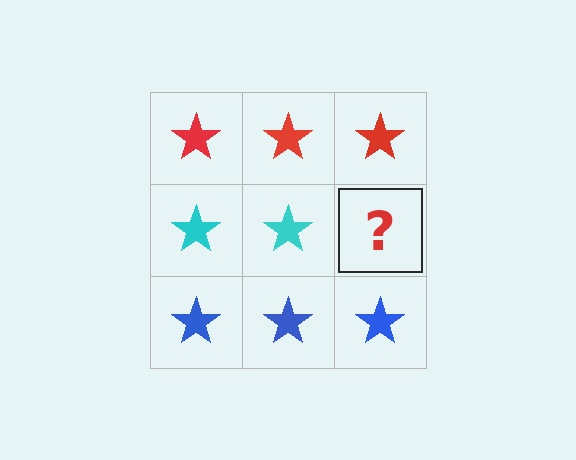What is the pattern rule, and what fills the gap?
The rule is that each row has a consistent color. The gap should be filled with a cyan star.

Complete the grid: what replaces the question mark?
The question mark should be replaced with a cyan star.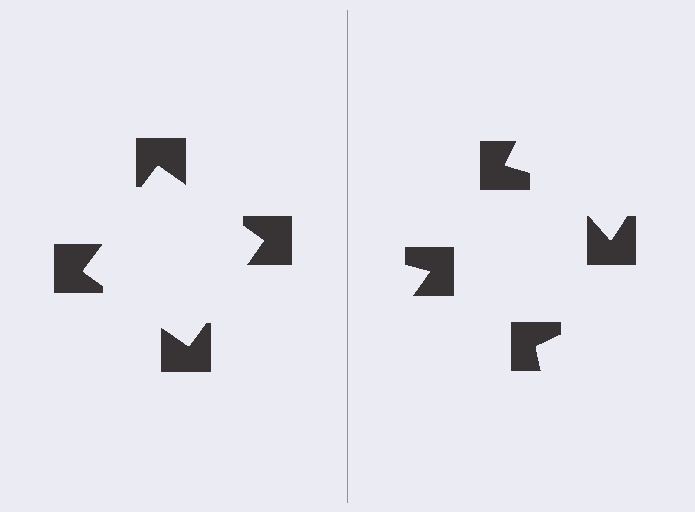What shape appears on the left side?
An illusory square.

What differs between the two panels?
The notched squares are positioned identically on both sides; only the wedge orientations differ. On the left they align to a square; on the right they are misaligned.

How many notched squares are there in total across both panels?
8 — 4 on each side.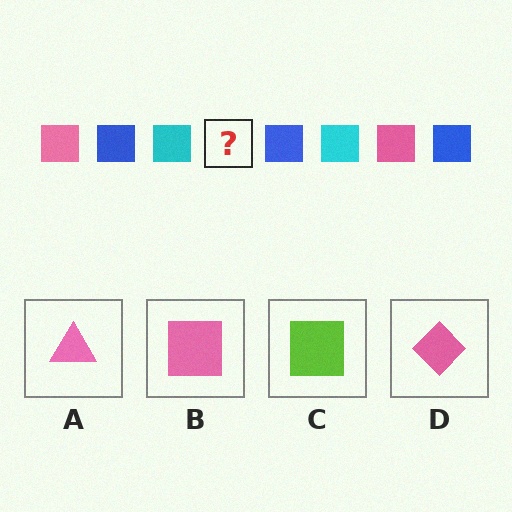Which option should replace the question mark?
Option B.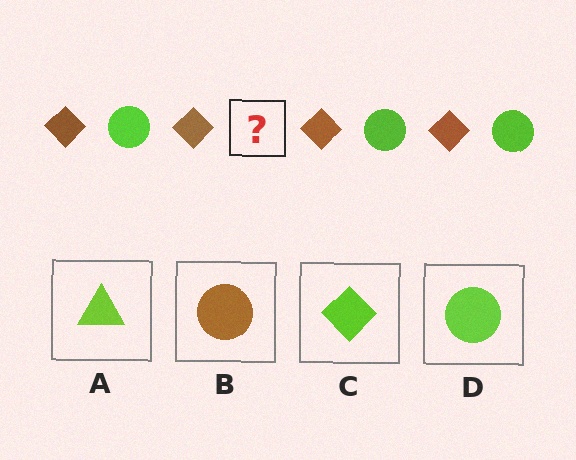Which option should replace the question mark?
Option D.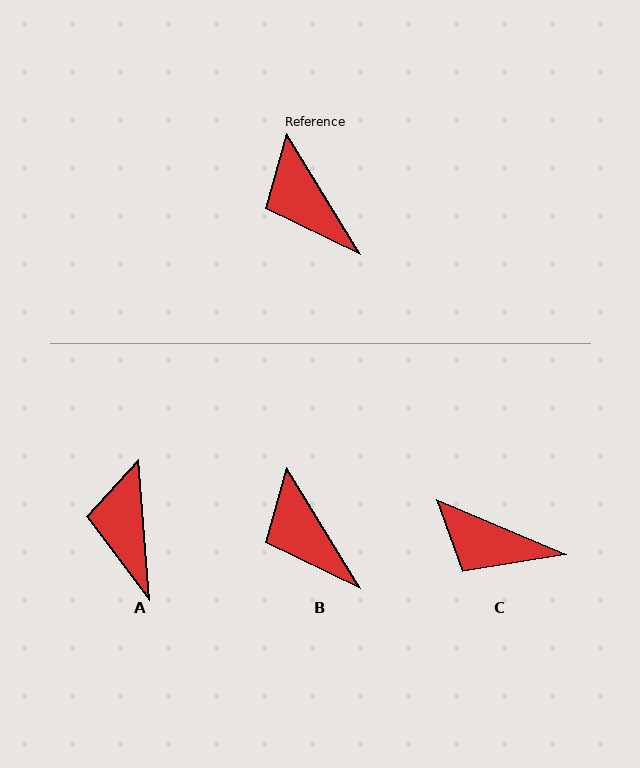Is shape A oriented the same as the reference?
No, it is off by about 27 degrees.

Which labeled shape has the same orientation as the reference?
B.